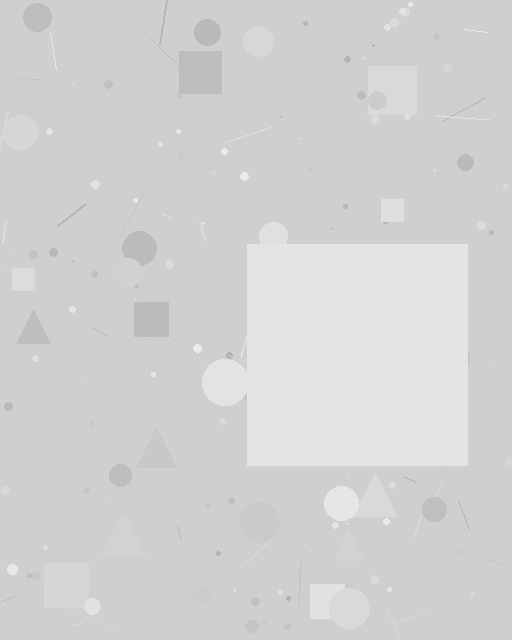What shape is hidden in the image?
A square is hidden in the image.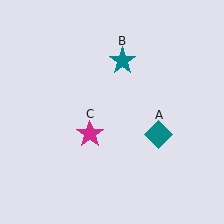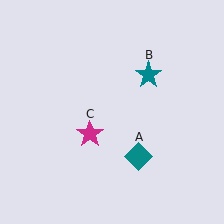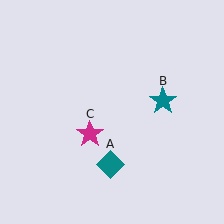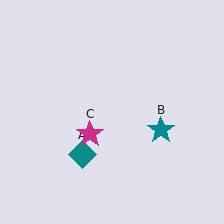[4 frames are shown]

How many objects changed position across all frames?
2 objects changed position: teal diamond (object A), teal star (object B).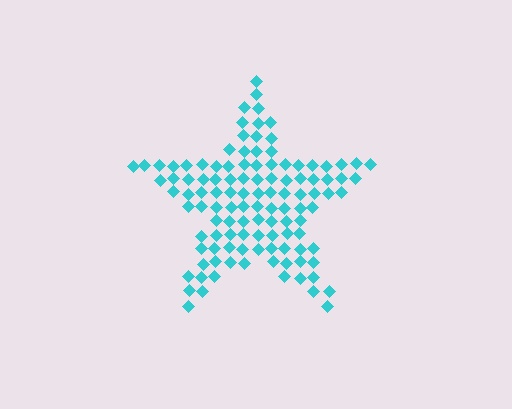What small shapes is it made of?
It is made of small diamonds.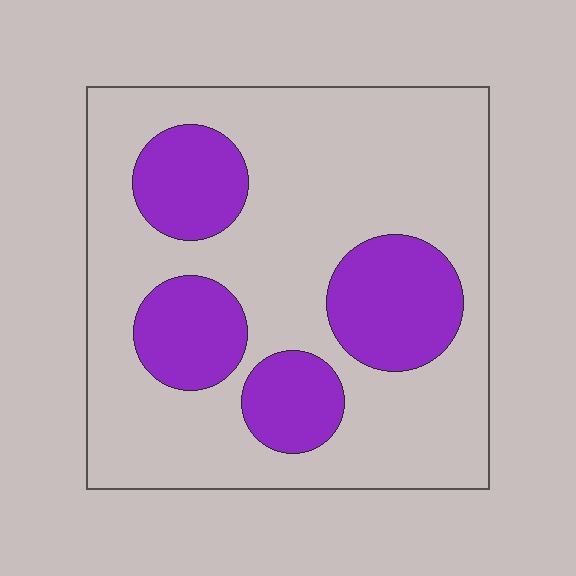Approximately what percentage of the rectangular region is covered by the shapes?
Approximately 25%.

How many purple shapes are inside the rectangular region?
4.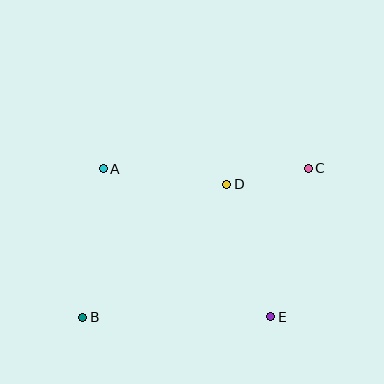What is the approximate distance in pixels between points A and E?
The distance between A and E is approximately 223 pixels.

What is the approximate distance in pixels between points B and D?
The distance between B and D is approximately 196 pixels.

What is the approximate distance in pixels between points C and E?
The distance between C and E is approximately 153 pixels.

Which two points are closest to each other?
Points C and D are closest to each other.